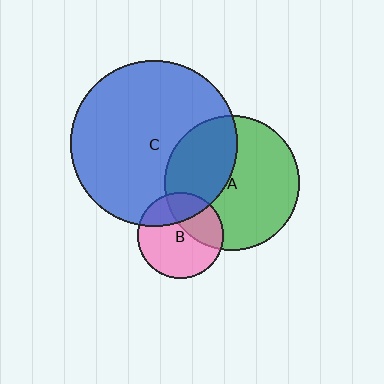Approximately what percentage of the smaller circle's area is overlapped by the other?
Approximately 40%.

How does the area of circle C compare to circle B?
Approximately 3.8 times.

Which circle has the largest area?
Circle C (blue).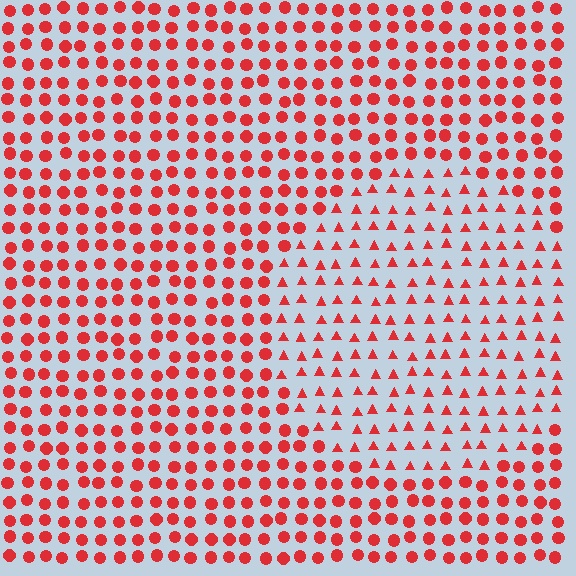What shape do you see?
I see a circle.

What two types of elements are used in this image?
The image uses triangles inside the circle region and circles outside it.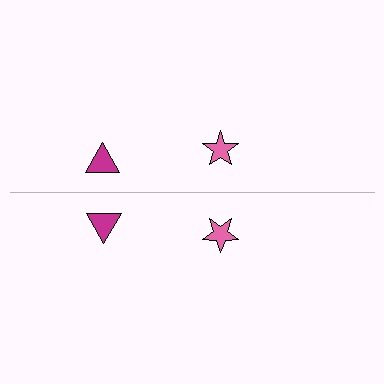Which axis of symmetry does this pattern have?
The pattern has a horizontal axis of symmetry running through the center of the image.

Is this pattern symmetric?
Yes, this pattern has bilateral (reflection) symmetry.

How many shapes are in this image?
There are 4 shapes in this image.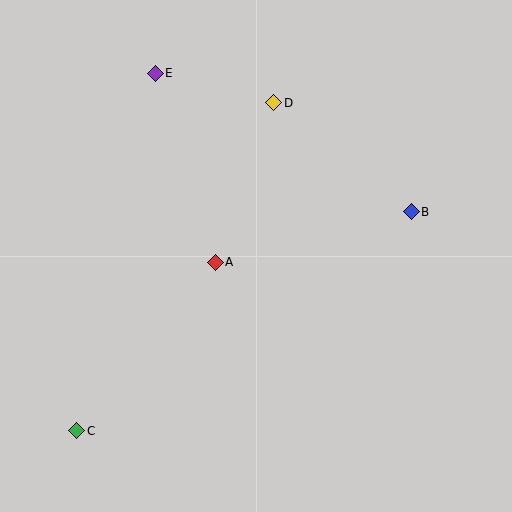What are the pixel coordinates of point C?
Point C is at (77, 431).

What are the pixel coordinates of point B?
Point B is at (411, 212).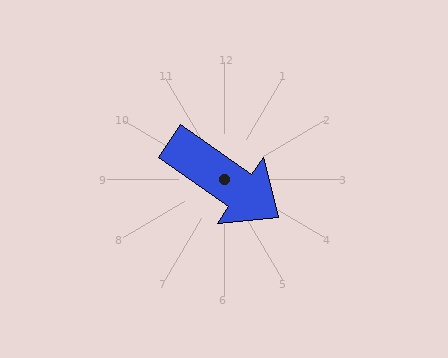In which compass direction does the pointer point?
Southeast.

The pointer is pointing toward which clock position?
Roughly 4 o'clock.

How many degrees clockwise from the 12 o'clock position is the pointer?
Approximately 125 degrees.